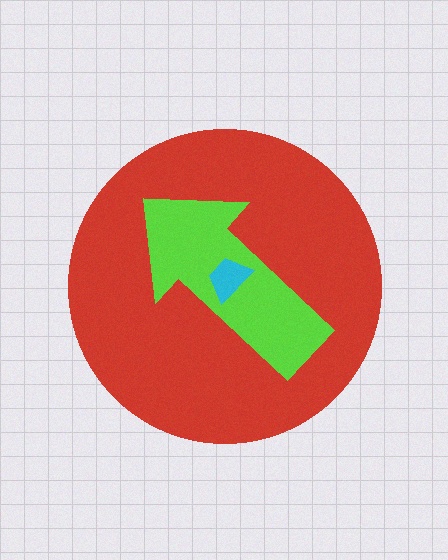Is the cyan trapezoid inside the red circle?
Yes.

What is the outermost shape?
The red circle.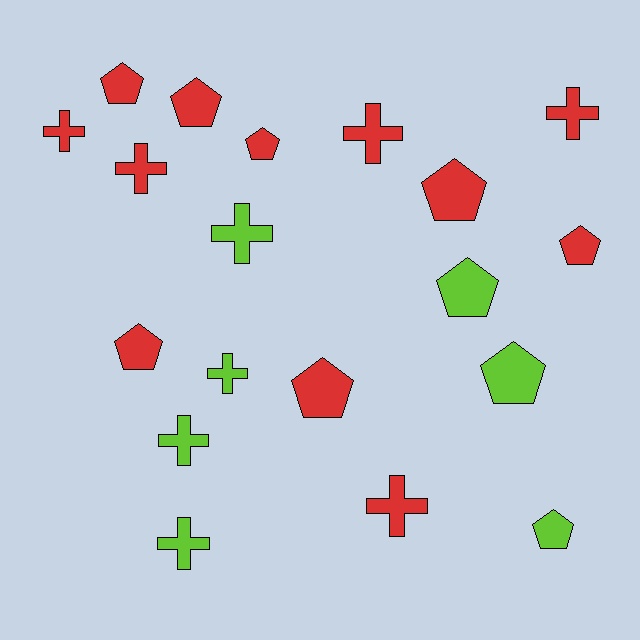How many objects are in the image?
There are 19 objects.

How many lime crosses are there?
There are 4 lime crosses.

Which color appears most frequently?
Red, with 12 objects.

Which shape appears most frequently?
Pentagon, with 10 objects.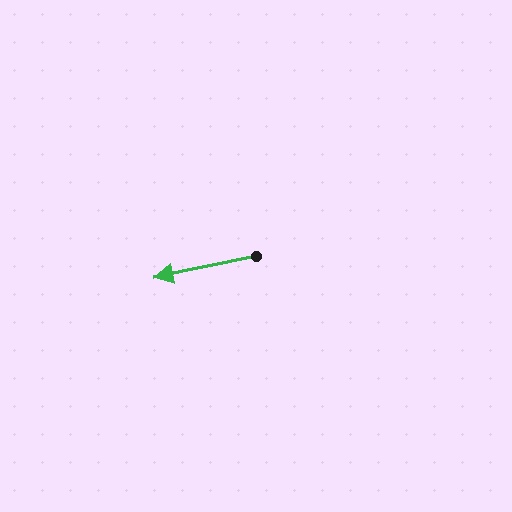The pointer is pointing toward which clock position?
Roughly 9 o'clock.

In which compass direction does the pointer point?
West.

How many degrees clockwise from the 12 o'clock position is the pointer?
Approximately 258 degrees.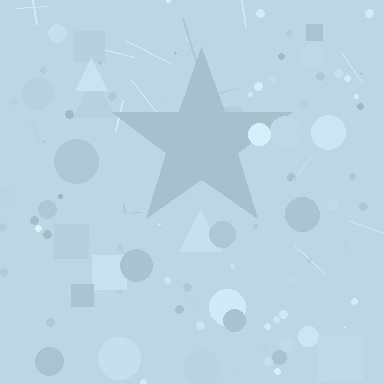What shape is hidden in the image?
A star is hidden in the image.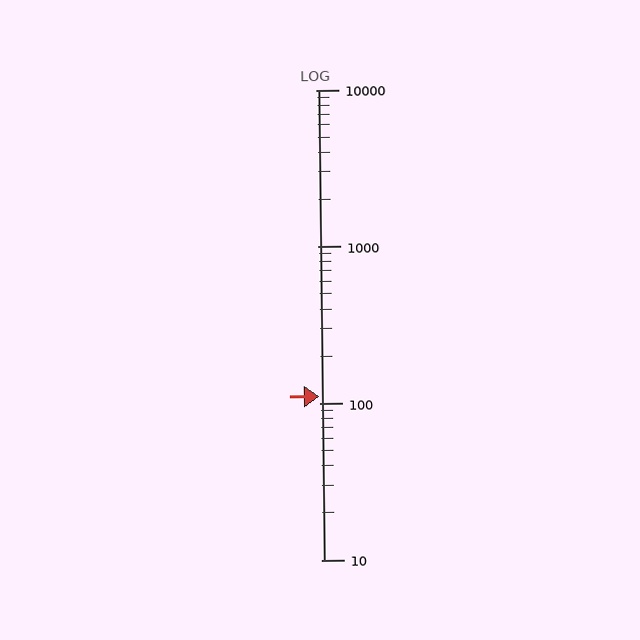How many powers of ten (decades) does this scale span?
The scale spans 3 decades, from 10 to 10000.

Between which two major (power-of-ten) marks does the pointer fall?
The pointer is between 100 and 1000.